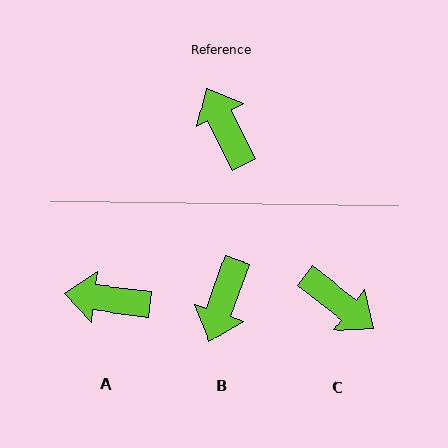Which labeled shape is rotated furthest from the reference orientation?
C, about 154 degrees away.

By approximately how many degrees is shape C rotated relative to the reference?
Approximately 154 degrees clockwise.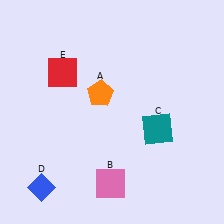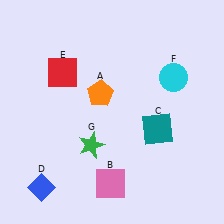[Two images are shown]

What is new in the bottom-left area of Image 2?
A green star (G) was added in the bottom-left area of Image 2.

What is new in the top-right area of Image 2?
A cyan circle (F) was added in the top-right area of Image 2.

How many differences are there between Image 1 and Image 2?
There are 2 differences between the two images.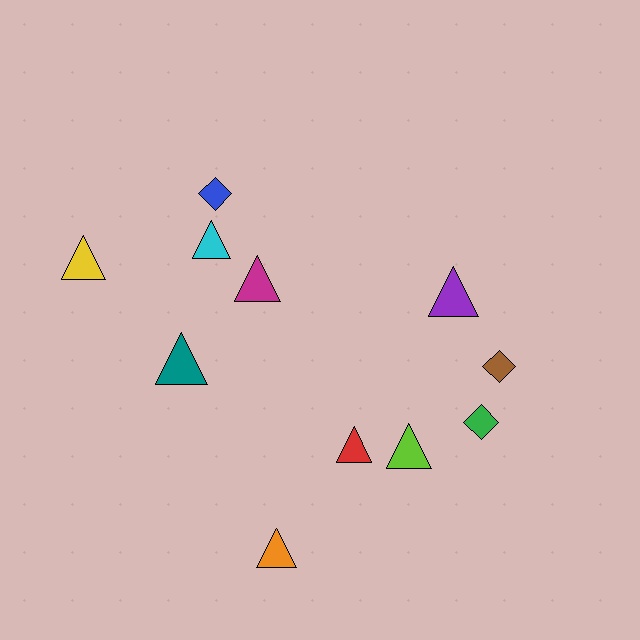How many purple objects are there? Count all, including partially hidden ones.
There is 1 purple object.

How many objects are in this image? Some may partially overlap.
There are 11 objects.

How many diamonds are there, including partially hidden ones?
There are 3 diamonds.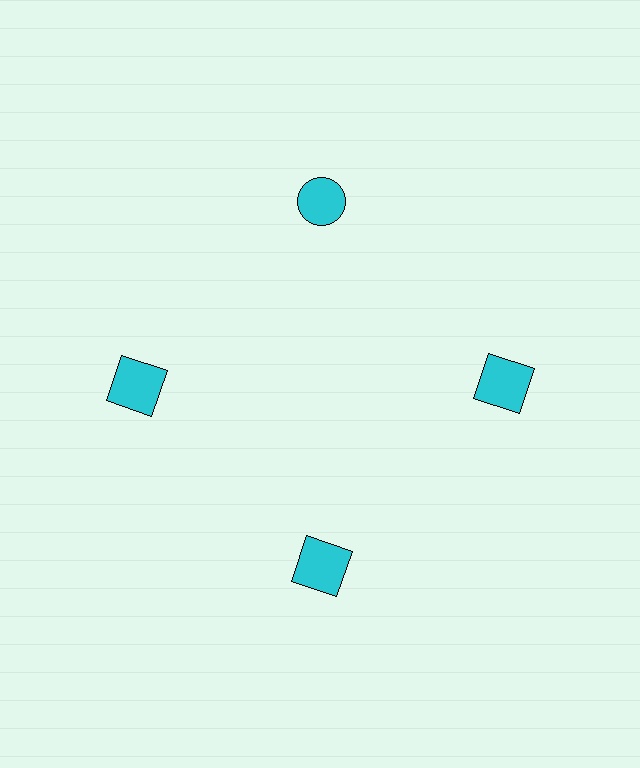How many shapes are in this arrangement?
There are 4 shapes arranged in a ring pattern.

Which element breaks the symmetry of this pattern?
The cyan circle at roughly the 12 o'clock position breaks the symmetry. All other shapes are cyan squares.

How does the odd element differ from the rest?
It has a different shape: circle instead of square.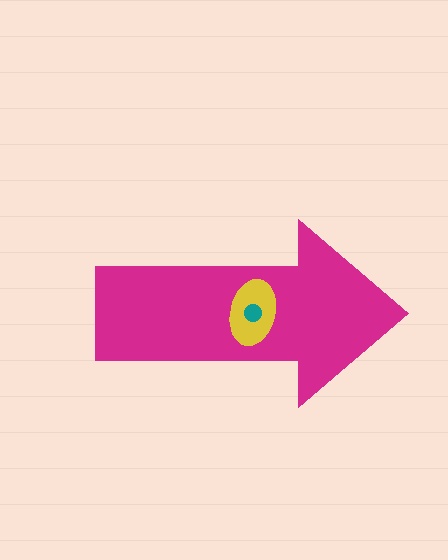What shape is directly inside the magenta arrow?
The yellow ellipse.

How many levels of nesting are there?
3.